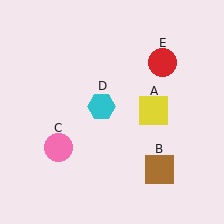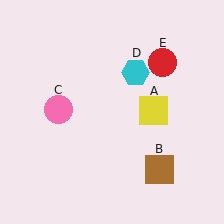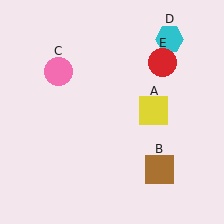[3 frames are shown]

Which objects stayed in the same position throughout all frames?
Yellow square (object A) and brown square (object B) and red circle (object E) remained stationary.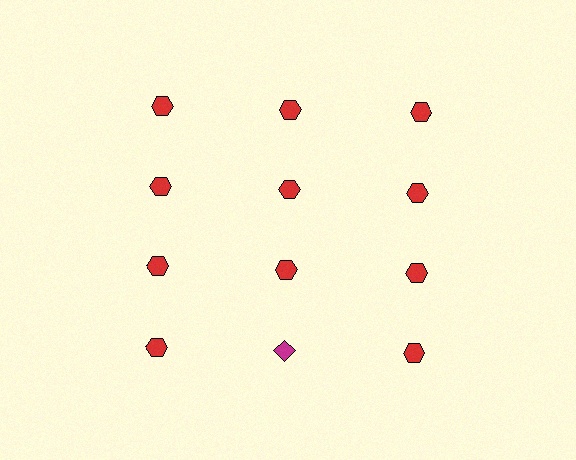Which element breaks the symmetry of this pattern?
The magenta diamond in the fourth row, second from left column breaks the symmetry. All other shapes are red hexagons.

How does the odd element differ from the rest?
It differs in both color (magenta instead of red) and shape (diamond instead of hexagon).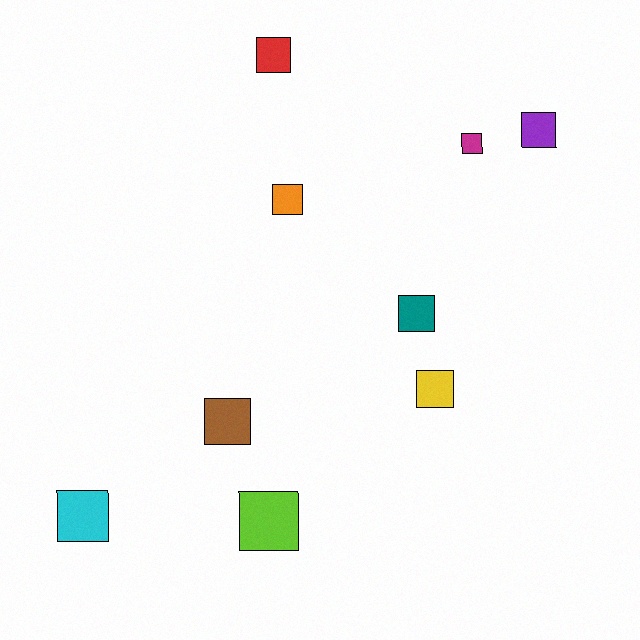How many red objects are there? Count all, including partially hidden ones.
There is 1 red object.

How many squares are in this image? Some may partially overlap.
There are 9 squares.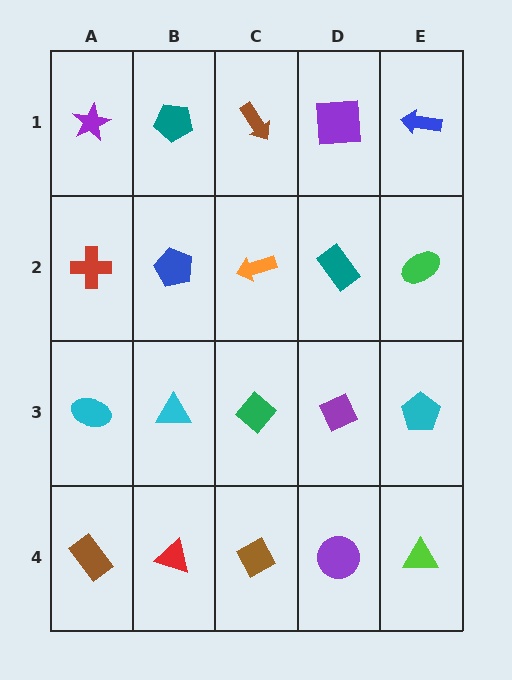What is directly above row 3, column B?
A blue pentagon.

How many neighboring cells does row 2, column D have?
4.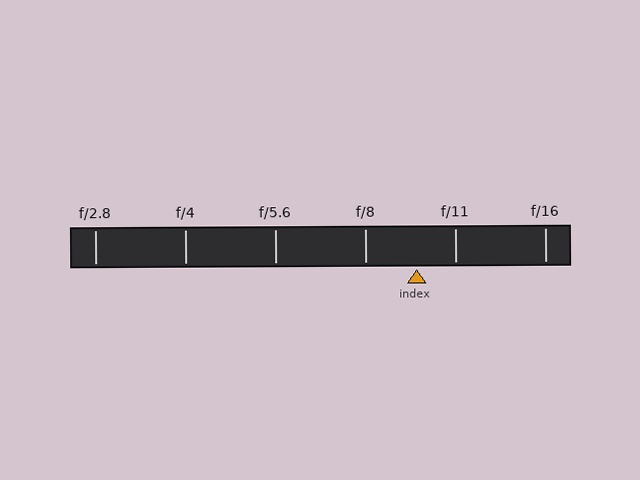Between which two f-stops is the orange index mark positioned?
The index mark is between f/8 and f/11.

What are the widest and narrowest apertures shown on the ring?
The widest aperture shown is f/2.8 and the narrowest is f/16.